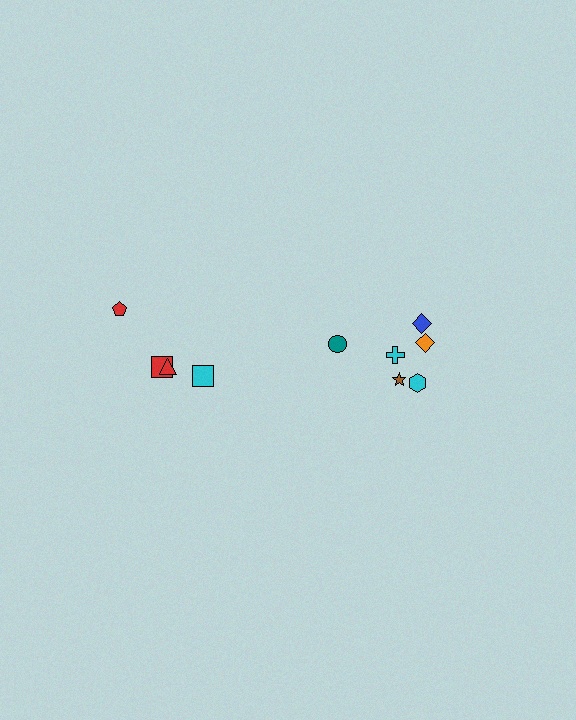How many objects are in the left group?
There are 4 objects.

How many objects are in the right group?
There are 6 objects.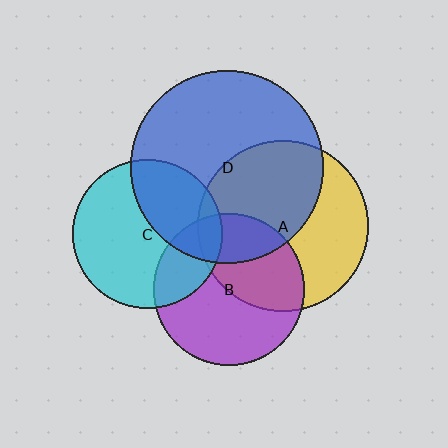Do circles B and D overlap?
Yes.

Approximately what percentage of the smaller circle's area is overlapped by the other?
Approximately 25%.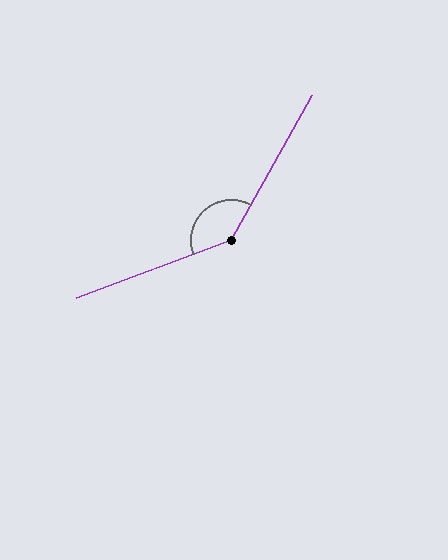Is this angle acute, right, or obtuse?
It is obtuse.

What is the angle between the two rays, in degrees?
Approximately 140 degrees.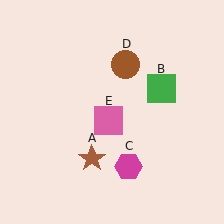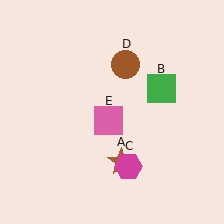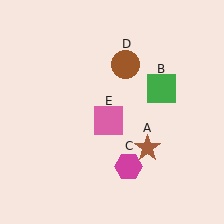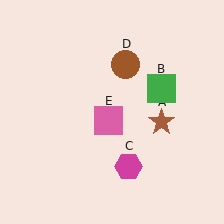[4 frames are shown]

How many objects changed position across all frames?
1 object changed position: brown star (object A).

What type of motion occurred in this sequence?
The brown star (object A) rotated counterclockwise around the center of the scene.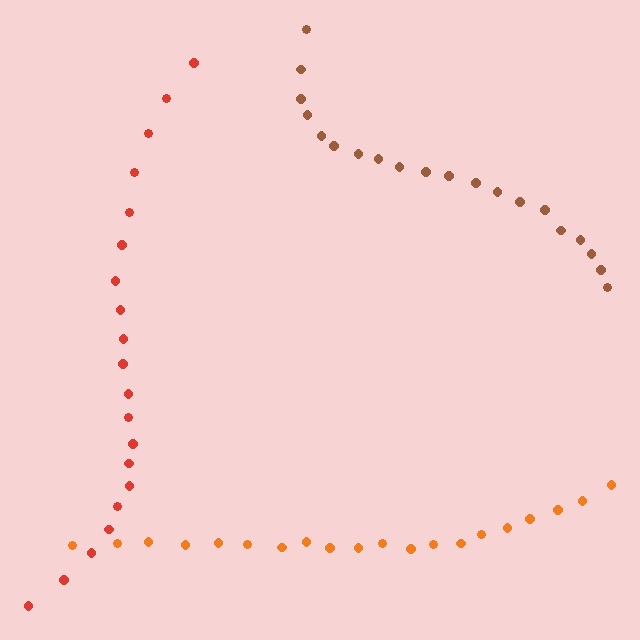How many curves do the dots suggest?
There are 3 distinct paths.